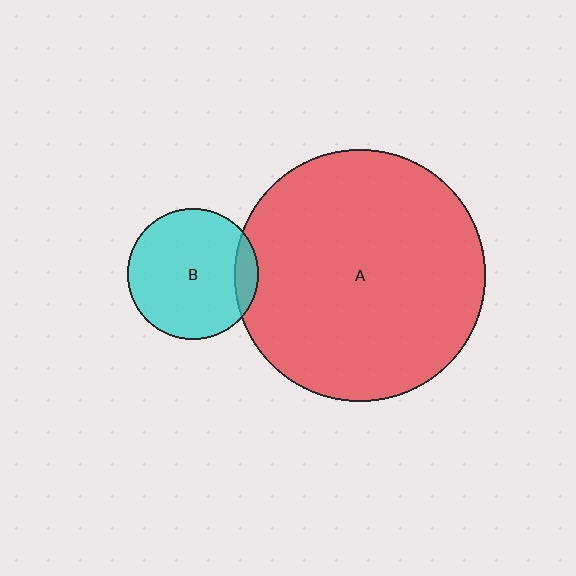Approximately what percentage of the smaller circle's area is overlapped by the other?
Approximately 10%.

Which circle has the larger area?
Circle A (red).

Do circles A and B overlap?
Yes.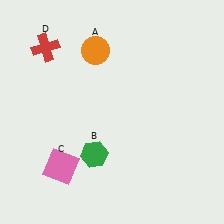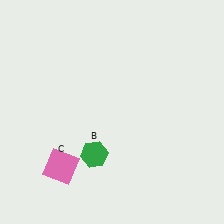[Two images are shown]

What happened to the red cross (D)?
The red cross (D) was removed in Image 2. It was in the top-left area of Image 1.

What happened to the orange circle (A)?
The orange circle (A) was removed in Image 2. It was in the top-left area of Image 1.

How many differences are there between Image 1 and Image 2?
There are 2 differences between the two images.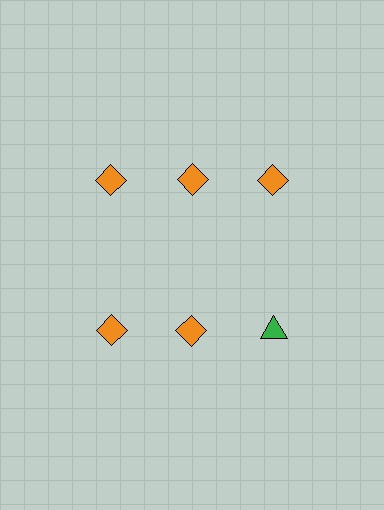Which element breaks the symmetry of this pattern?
The green triangle in the second row, center column breaks the symmetry. All other shapes are orange diamonds.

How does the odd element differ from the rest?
It differs in both color (green instead of orange) and shape (triangle instead of diamond).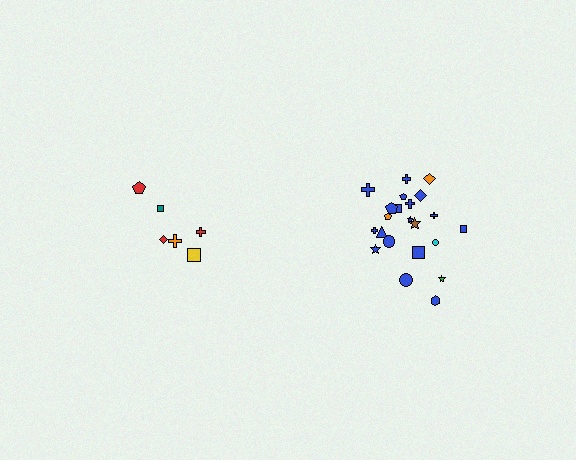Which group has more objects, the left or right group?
The right group.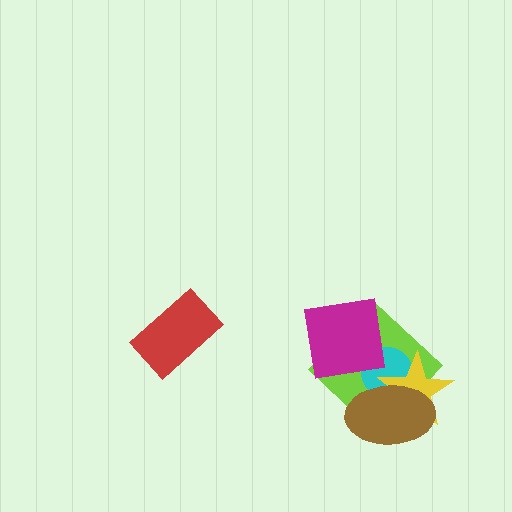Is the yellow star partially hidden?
Yes, it is partially covered by another shape.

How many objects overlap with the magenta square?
2 objects overlap with the magenta square.